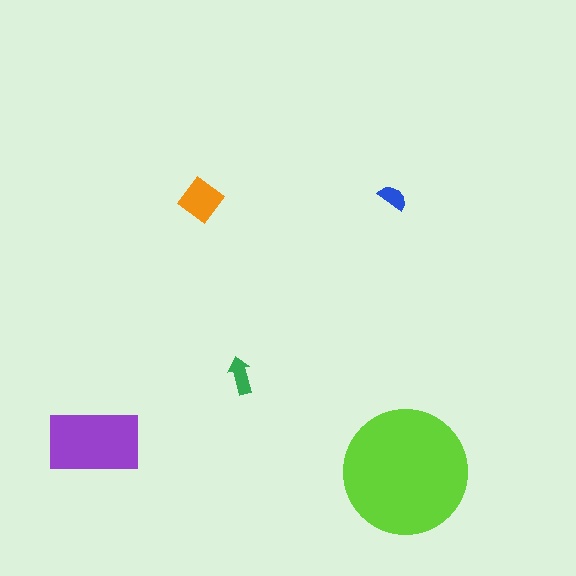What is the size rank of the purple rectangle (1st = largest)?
2nd.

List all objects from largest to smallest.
The lime circle, the purple rectangle, the orange diamond, the green arrow, the blue semicircle.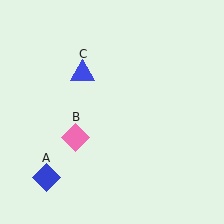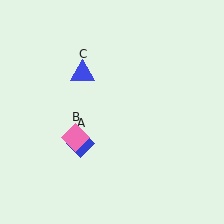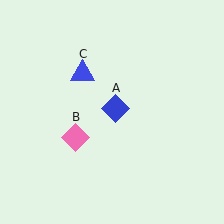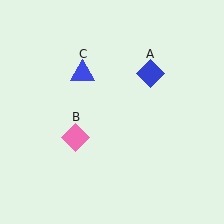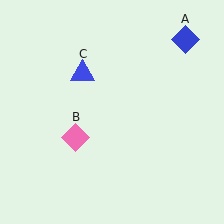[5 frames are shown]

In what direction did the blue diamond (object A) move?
The blue diamond (object A) moved up and to the right.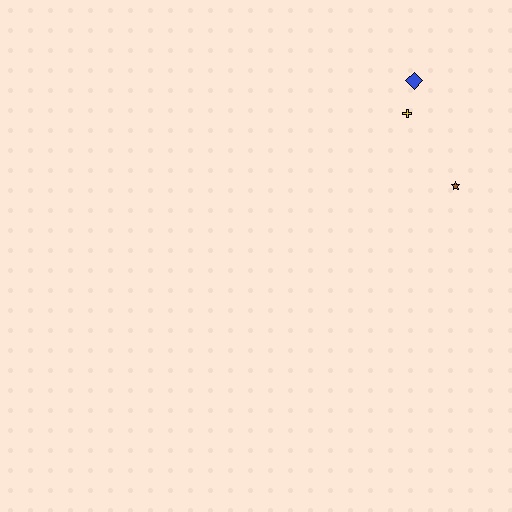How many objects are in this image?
There are 3 objects.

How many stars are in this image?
There is 1 star.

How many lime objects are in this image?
There are no lime objects.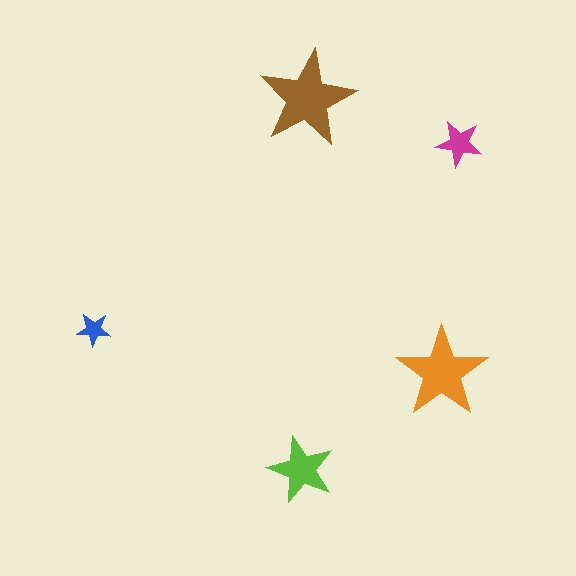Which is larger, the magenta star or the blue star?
The magenta one.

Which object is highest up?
The brown star is topmost.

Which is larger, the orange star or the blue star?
The orange one.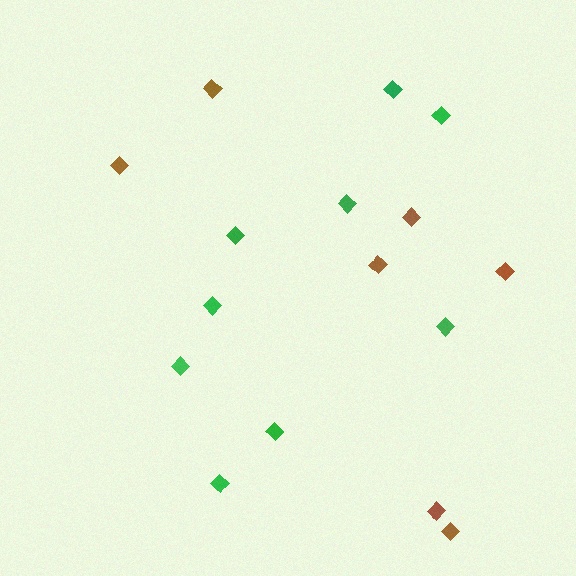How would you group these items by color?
There are 2 groups: one group of brown diamonds (7) and one group of green diamonds (9).